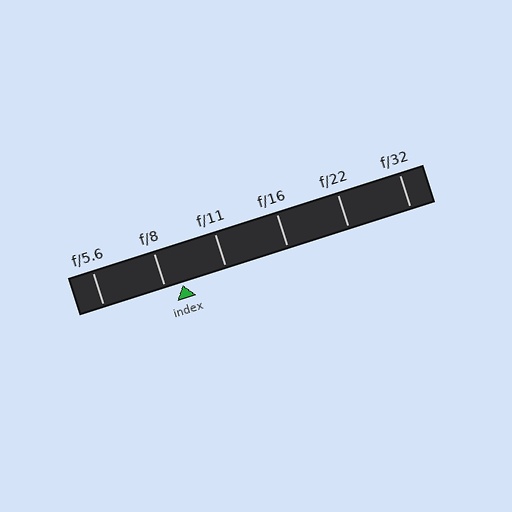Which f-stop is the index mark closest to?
The index mark is closest to f/8.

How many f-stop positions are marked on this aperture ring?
There are 6 f-stop positions marked.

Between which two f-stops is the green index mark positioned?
The index mark is between f/8 and f/11.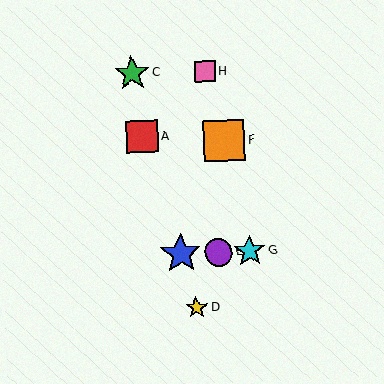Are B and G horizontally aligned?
Yes, both are at y≈254.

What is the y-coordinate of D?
Object D is at y≈308.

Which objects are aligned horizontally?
Objects B, E, G are aligned horizontally.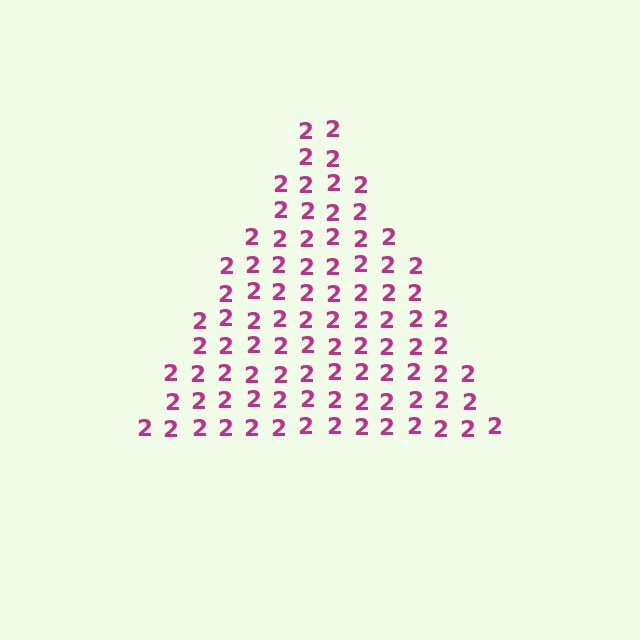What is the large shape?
The large shape is a triangle.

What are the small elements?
The small elements are digit 2's.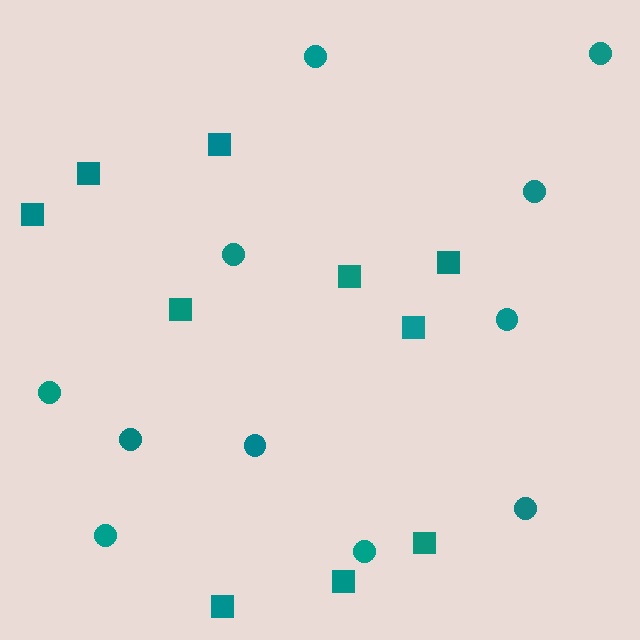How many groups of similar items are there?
There are 2 groups: one group of circles (11) and one group of squares (10).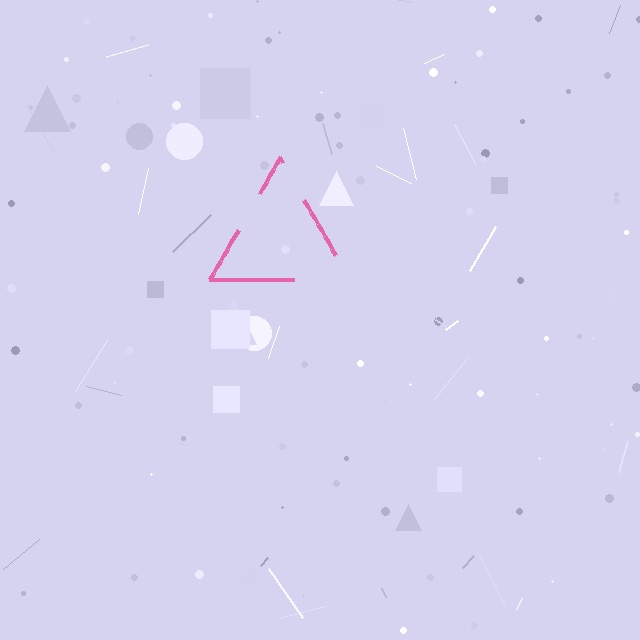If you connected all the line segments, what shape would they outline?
They would outline a triangle.